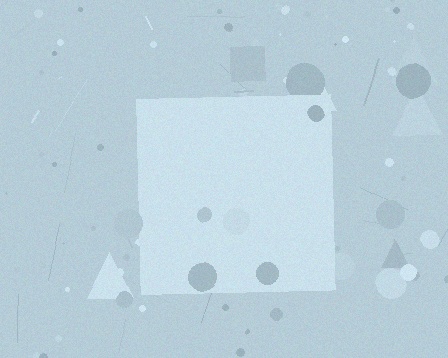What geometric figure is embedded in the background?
A square is embedded in the background.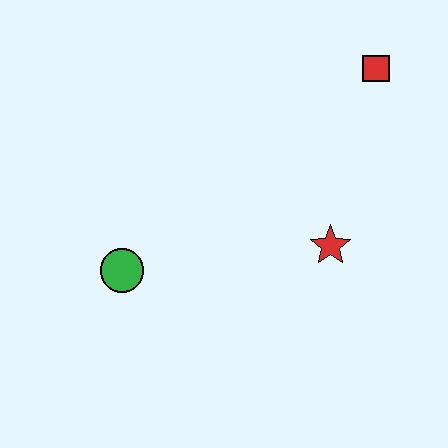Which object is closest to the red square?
The red star is closest to the red square.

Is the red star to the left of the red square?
Yes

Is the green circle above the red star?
No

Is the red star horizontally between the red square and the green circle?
Yes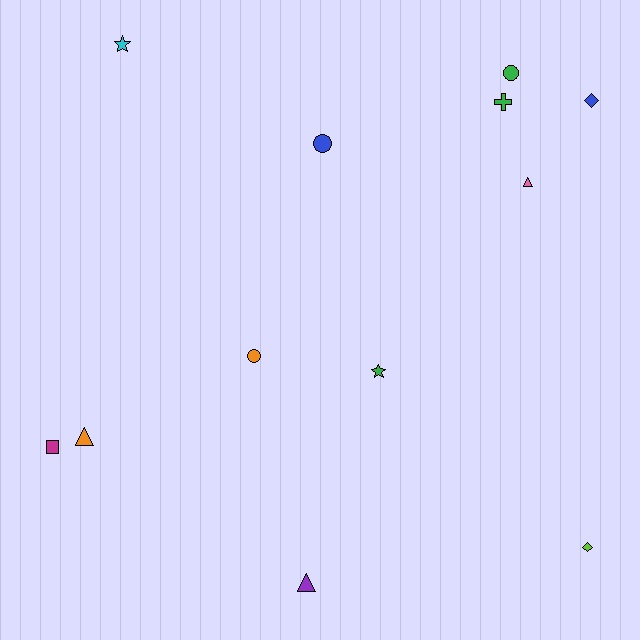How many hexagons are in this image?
There are no hexagons.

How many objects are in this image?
There are 12 objects.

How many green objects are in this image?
There are 3 green objects.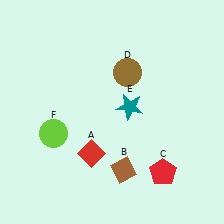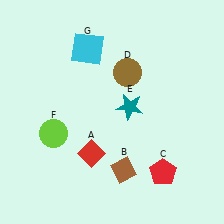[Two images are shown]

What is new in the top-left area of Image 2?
A cyan square (G) was added in the top-left area of Image 2.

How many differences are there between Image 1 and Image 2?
There is 1 difference between the two images.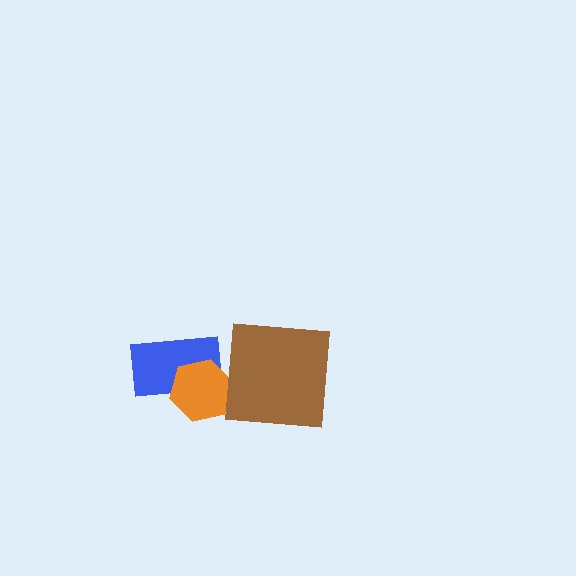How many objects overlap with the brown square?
0 objects overlap with the brown square.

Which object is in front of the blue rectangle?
The orange hexagon is in front of the blue rectangle.